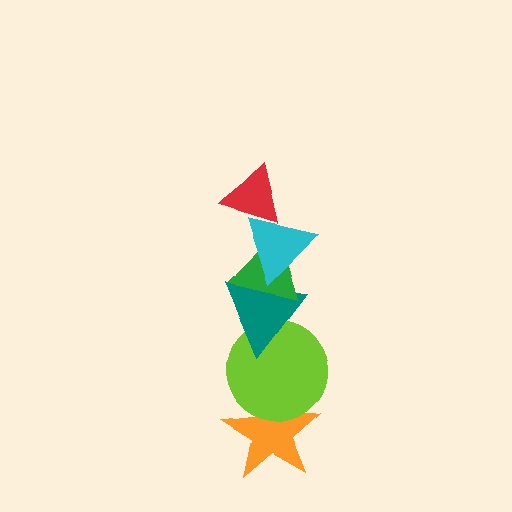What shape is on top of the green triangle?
The cyan triangle is on top of the green triangle.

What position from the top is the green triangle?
The green triangle is 3rd from the top.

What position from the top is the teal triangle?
The teal triangle is 4th from the top.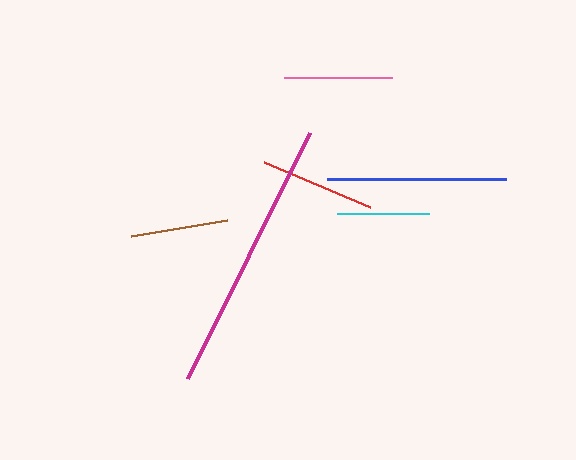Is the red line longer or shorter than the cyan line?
The red line is longer than the cyan line.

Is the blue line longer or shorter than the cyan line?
The blue line is longer than the cyan line.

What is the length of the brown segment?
The brown segment is approximately 97 pixels long.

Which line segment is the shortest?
The cyan line is the shortest at approximately 93 pixels.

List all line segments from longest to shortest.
From longest to shortest: magenta, blue, red, pink, brown, cyan.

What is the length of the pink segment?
The pink segment is approximately 108 pixels long.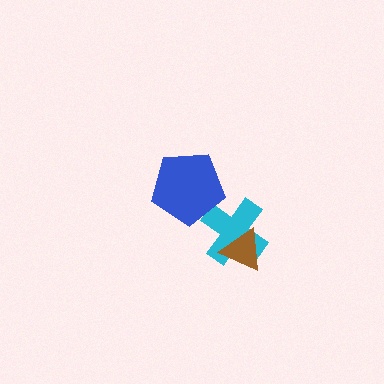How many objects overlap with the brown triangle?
1 object overlaps with the brown triangle.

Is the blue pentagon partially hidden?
No, no other shape covers it.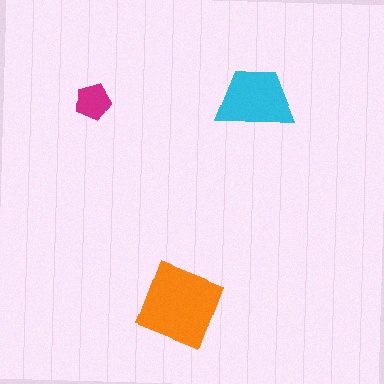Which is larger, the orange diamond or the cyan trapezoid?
The orange diamond.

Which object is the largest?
The orange diamond.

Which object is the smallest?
The magenta pentagon.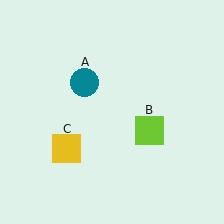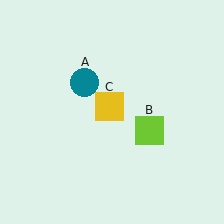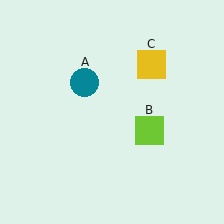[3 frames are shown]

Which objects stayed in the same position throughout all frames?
Teal circle (object A) and lime square (object B) remained stationary.